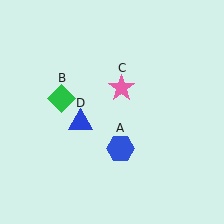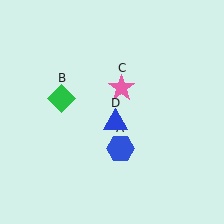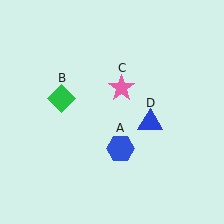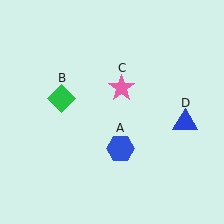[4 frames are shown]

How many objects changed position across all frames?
1 object changed position: blue triangle (object D).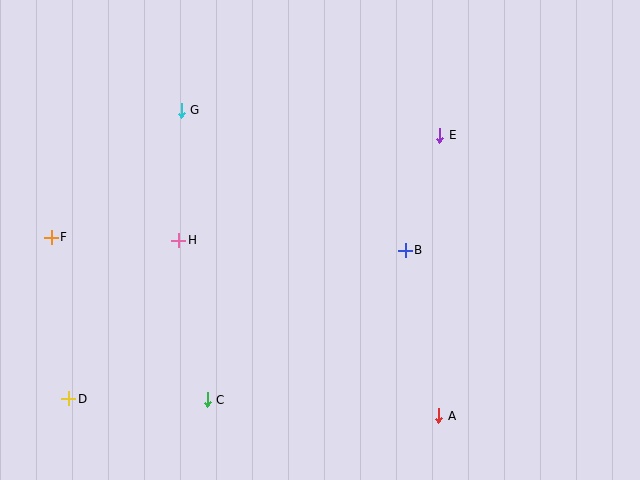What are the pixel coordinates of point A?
Point A is at (439, 416).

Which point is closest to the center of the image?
Point B at (405, 250) is closest to the center.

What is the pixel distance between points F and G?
The distance between F and G is 182 pixels.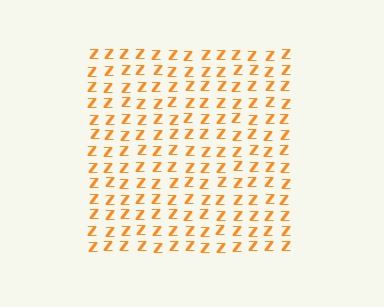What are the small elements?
The small elements are letter Z's.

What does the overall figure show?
The overall figure shows a square.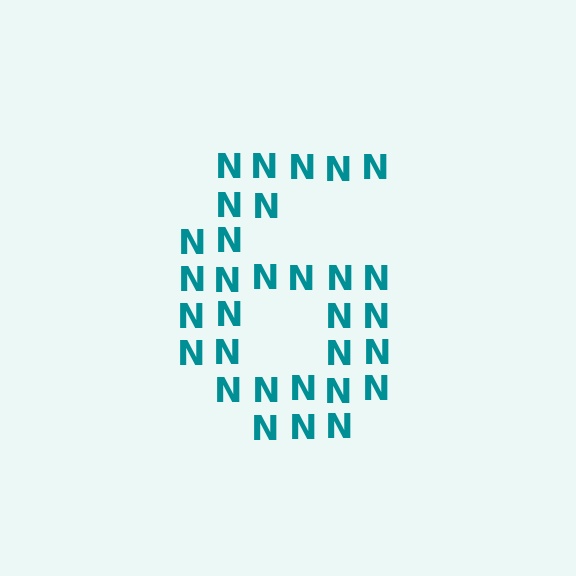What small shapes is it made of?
It is made of small letter N's.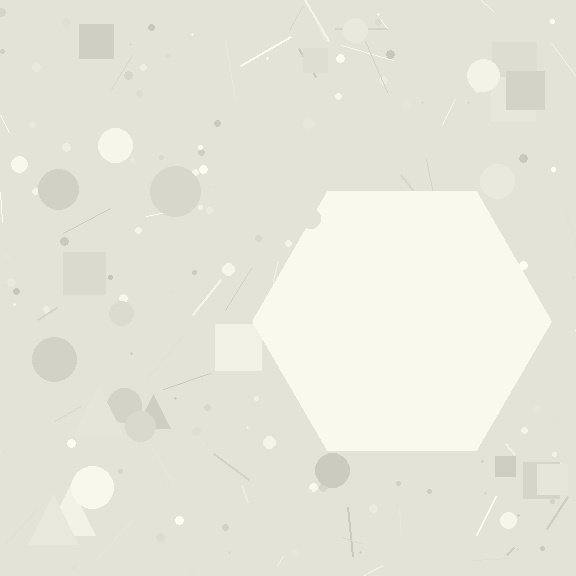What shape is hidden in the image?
A hexagon is hidden in the image.